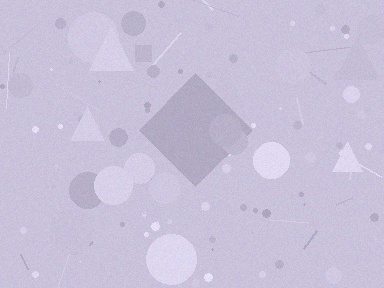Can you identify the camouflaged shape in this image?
The camouflaged shape is a diamond.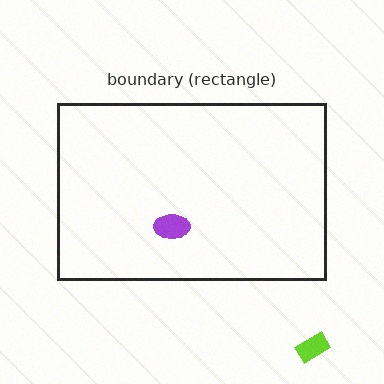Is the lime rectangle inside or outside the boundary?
Outside.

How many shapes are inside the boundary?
1 inside, 1 outside.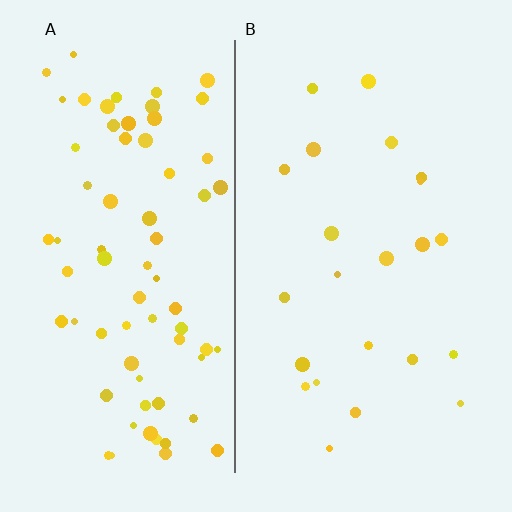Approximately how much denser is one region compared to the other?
Approximately 3.2× — region A over region B.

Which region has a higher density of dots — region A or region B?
A (the left).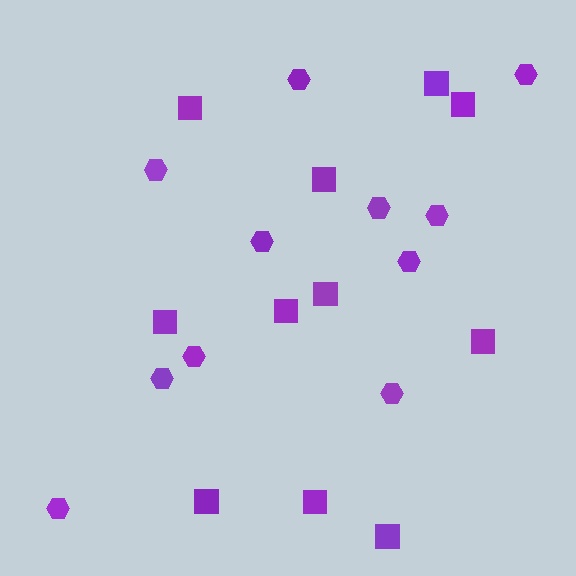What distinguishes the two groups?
There are 2 groups: one group of hexagons (11) and one group of squares (11).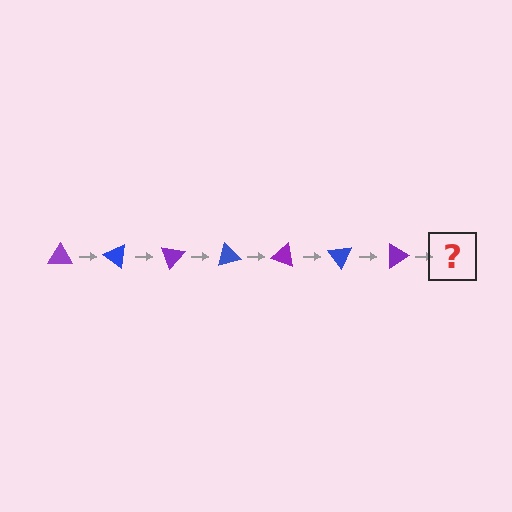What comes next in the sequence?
The next element should be a blue triangle, rotated 245 degrees from the start.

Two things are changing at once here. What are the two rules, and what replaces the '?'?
The two rules are that it rotates 35 degrees each step and the color cycles through purple and blue. The '?' should be a blue triangle, rotated 245 degrees from the start.